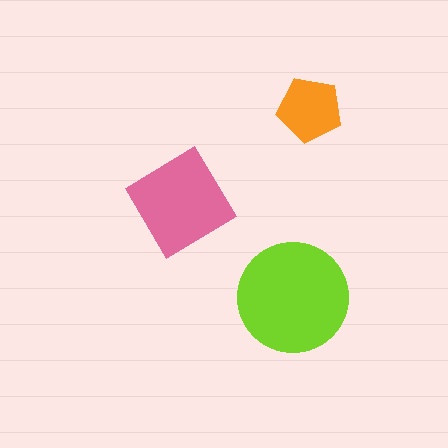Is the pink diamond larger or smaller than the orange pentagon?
Larger.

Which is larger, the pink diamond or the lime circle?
The lime circle.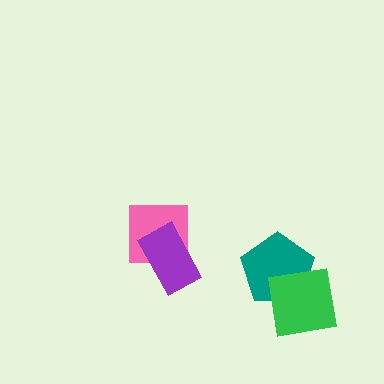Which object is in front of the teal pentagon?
The green square is in front of the teal pentagon.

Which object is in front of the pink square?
The purple rectangle is in front of the pink square.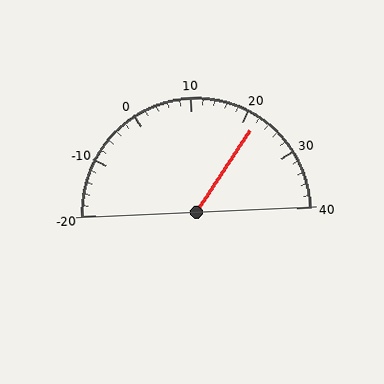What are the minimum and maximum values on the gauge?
The gauge ranges from -20 to 40.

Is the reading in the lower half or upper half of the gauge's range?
The reading is in the upper half of the range (-20 to 40).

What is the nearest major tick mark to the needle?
The nearest major tick mark is 20.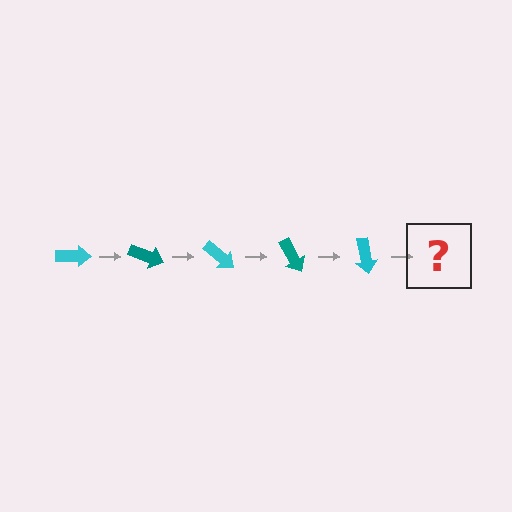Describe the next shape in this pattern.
It should be a teal arrow, rotated 100 degrees from the start.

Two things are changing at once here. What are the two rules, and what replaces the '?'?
The two rules are that it rotates 20 degrees each step and the color cycles through cyan and teal. The '?' should be a teal arrow, rotated 100 degrees from the start.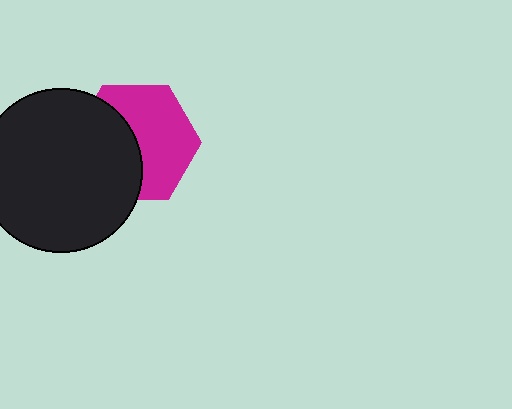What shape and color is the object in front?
The object in front is a black circle.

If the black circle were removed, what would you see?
You would see the complete magenta hexagon.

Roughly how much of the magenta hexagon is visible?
About half of it is visible (roughly 56%).